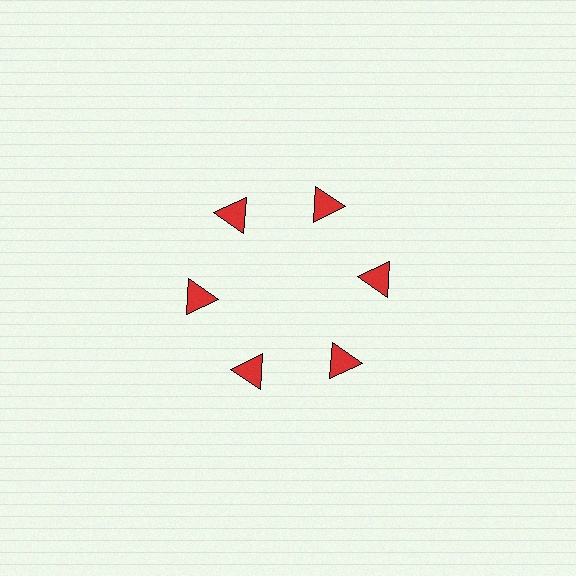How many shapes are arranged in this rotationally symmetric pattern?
There are 6 shapes, arranged in 6 groups of 1.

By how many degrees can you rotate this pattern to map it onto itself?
The pattern maps onto itself every 60 degrees of rotation.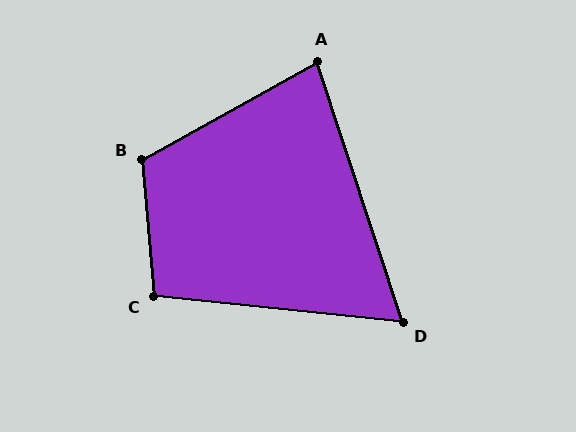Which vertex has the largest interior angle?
B, at approximately 114 degrees.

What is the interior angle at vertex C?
Approximately 101 degrees (obtuse).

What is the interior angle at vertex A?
Approximately 79 degrees (acute).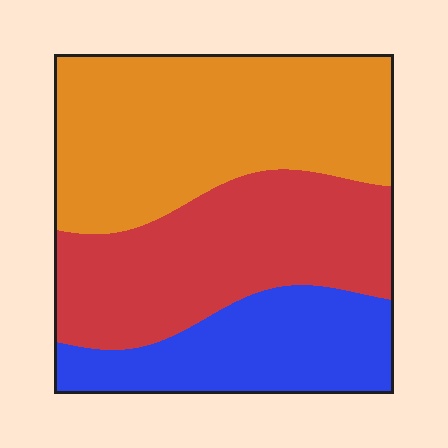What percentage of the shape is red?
Red covers roughly 35% of the shape.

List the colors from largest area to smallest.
From largest to smallest: orange, red, blue.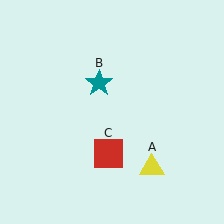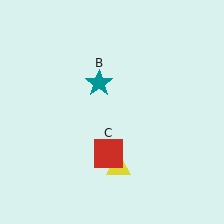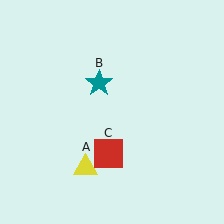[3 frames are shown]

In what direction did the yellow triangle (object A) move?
The yellow triangle (object A) moved left.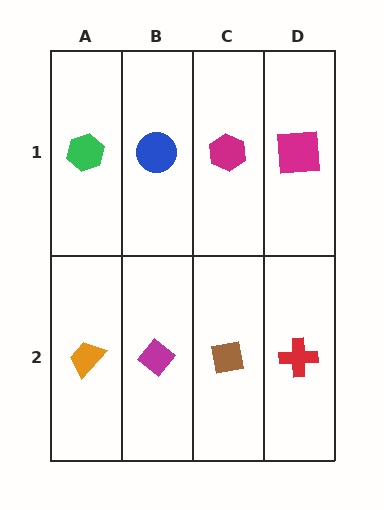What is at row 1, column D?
A magenta square.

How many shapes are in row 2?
4 shapes.